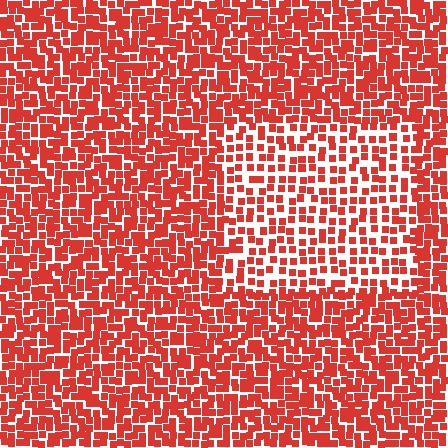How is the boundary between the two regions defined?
The boundary is defined by a change in element density (approximately 1.8x ratio). All elements are the same color, size, and shape.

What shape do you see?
I see a rectangle.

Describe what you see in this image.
The image contains small red elements arranged at two different densities. A rectangle-shaped region is visible where the elements are less densely packed than the surrounding area.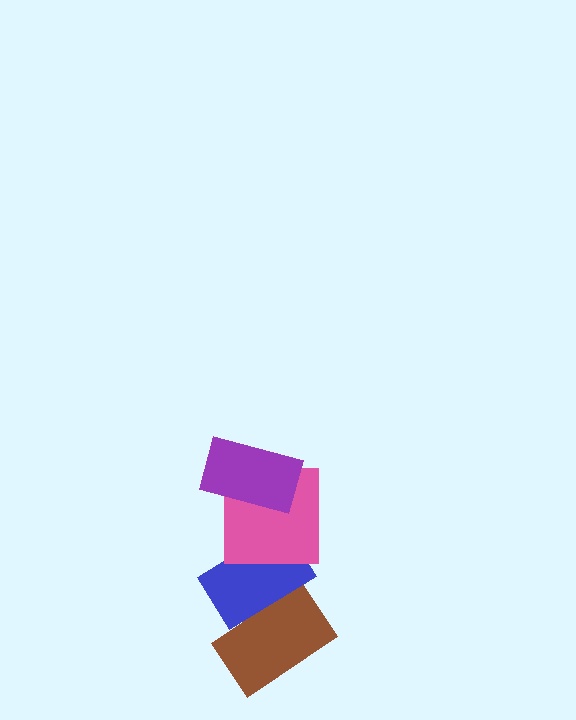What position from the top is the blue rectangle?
The blue rectangle is 3rd from the top.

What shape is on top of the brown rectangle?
The blue rectangle is on top of the brown rectangle.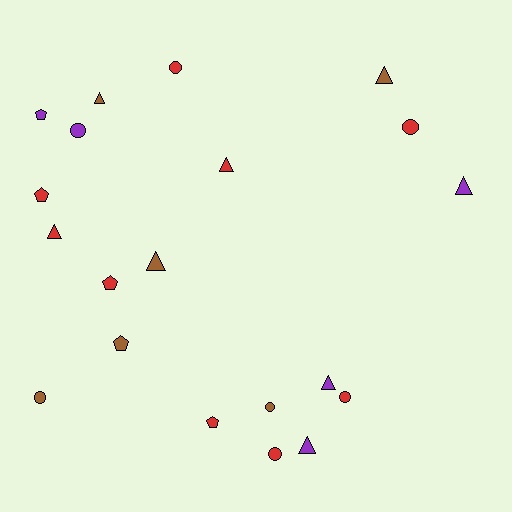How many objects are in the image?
There are 20 objects.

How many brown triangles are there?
There are 3 brown triangles.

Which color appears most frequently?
Red, with 9 objects.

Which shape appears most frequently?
Triangle, with 8 objects.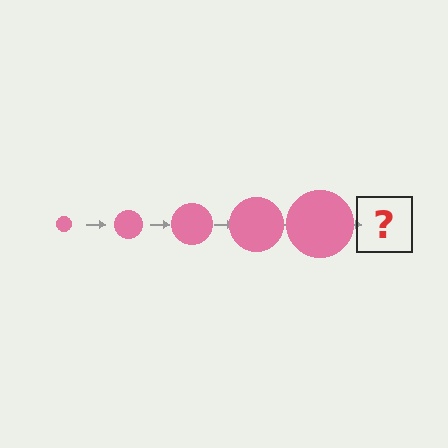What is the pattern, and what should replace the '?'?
The pattern is that the circle gets progressively larger each step. The '?' should be a pink circle, larger than the previous one.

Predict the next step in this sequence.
The next step is a pink circle, larger than the previous one.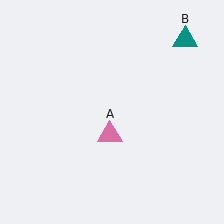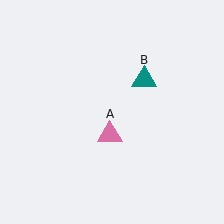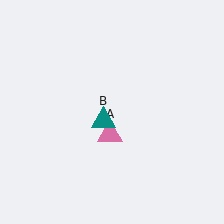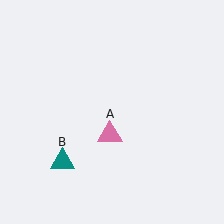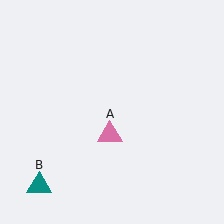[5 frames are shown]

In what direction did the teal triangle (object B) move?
The teal triangle (object B) moved down and to the left.